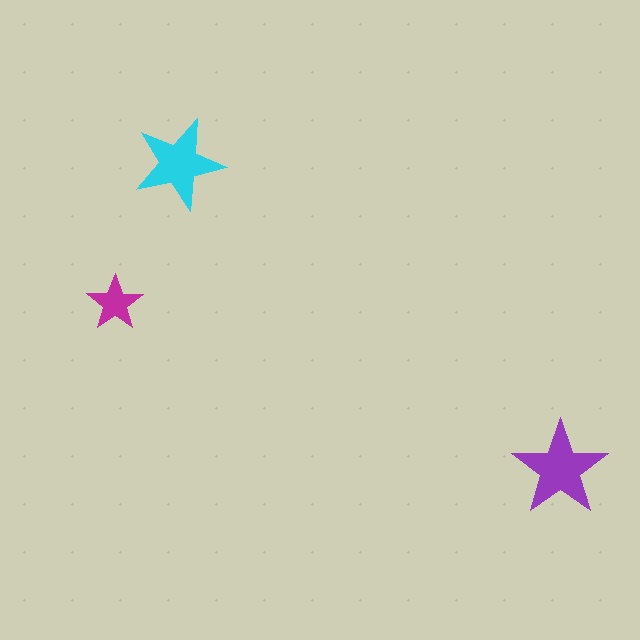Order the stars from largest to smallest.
the purple one, the cyan one, the magenta one.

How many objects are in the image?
There are 3 objects in the image.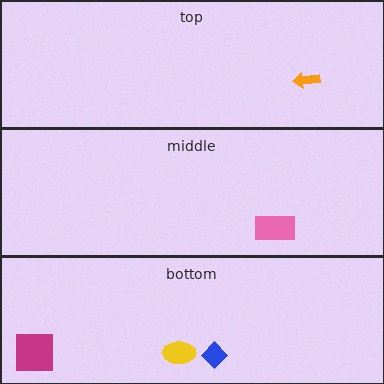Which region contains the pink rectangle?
The middle region.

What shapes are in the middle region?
The pink rectangle.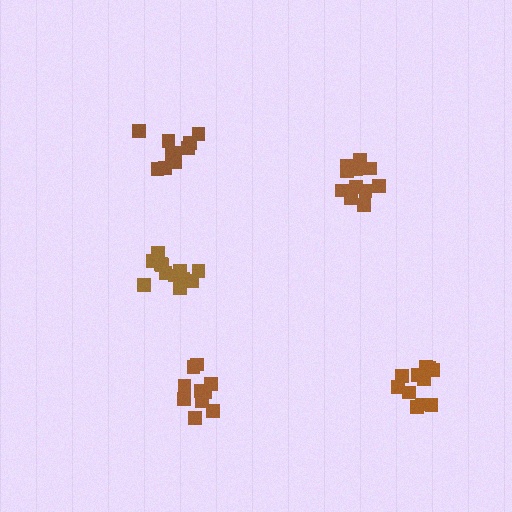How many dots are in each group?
Group 1: 12 dots, Group 2: 13 dots, Group 3: 11 dots, Group 4: 10 dots, Group 5: 11 dots (57 total).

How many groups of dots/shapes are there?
There are 5 groups.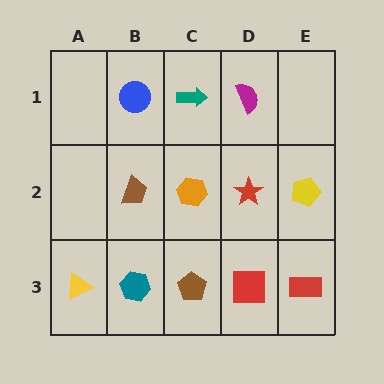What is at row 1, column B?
A blue circle.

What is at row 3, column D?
A red square.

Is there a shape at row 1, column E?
No, that cell is empty.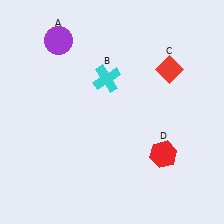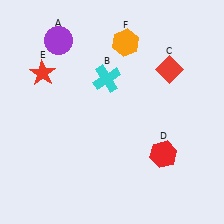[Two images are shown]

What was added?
A red star (E), an orange hexagon (F) were added in Image 2.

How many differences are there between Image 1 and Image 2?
There are 2 differences between the two images.